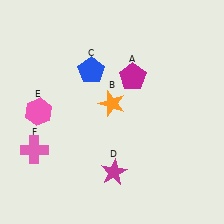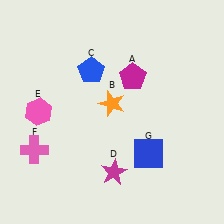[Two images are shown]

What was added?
A blue square (G) was added in Image 2.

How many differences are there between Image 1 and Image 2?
There is 1 difference between the two images.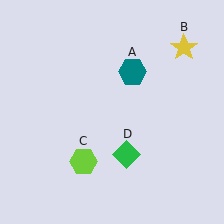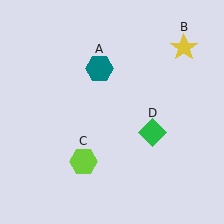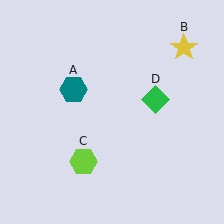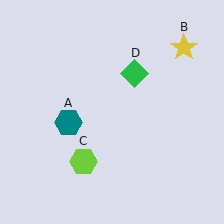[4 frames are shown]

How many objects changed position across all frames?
2 objects changed position: teal hexagon (object A), green diamond (object D).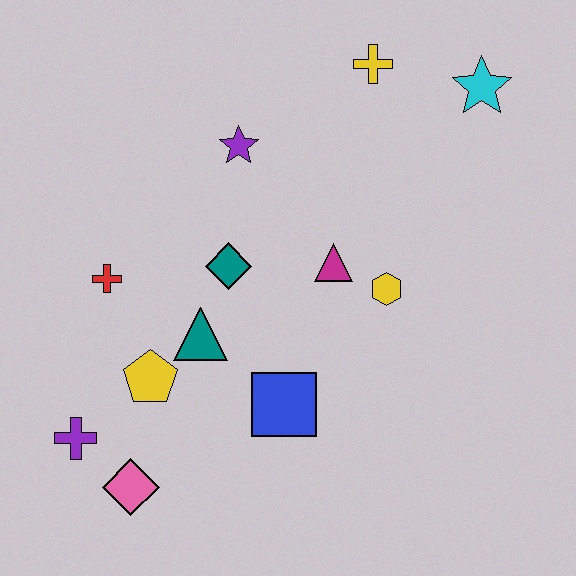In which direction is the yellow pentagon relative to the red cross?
The yellow pentagon is below the red cross.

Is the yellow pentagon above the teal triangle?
No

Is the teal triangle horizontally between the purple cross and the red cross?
No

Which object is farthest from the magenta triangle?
The purple cross is farthest from the magenta triangle.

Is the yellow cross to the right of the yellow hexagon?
No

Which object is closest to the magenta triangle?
The yellow hexagon is closest to the magenta triangle.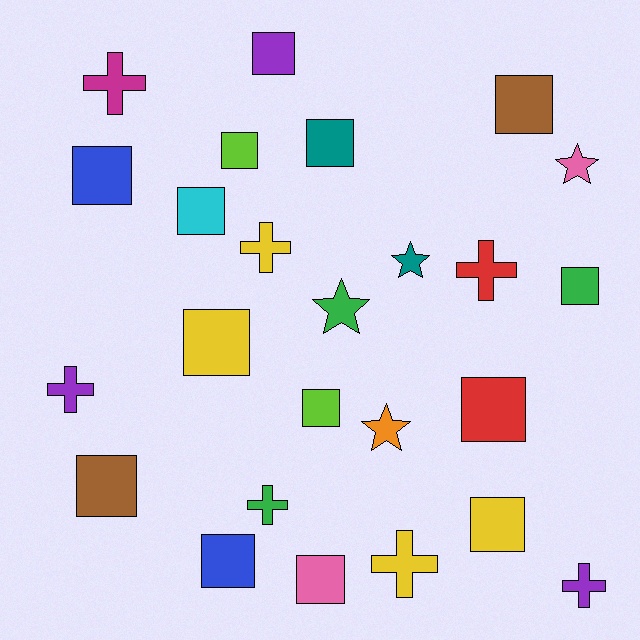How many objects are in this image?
There are 25 objects.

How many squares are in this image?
There are 14 squares.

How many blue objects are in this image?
There are 2 blue objects.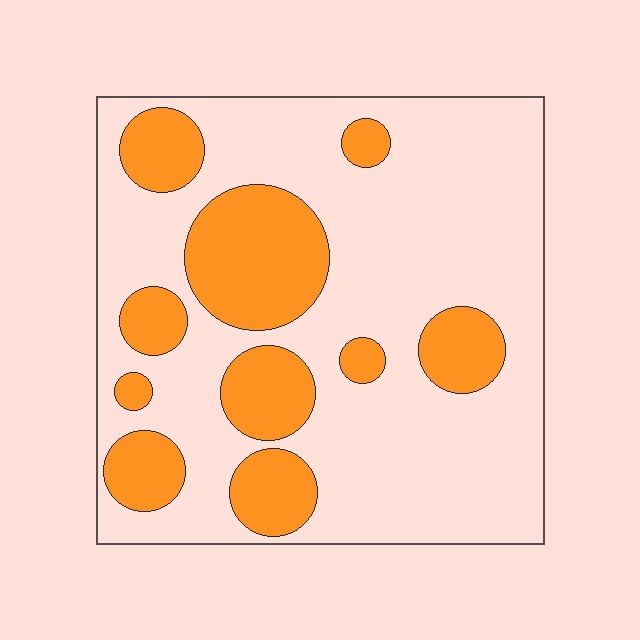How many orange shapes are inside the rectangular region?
10.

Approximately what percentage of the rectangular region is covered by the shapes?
Approximately 30%.